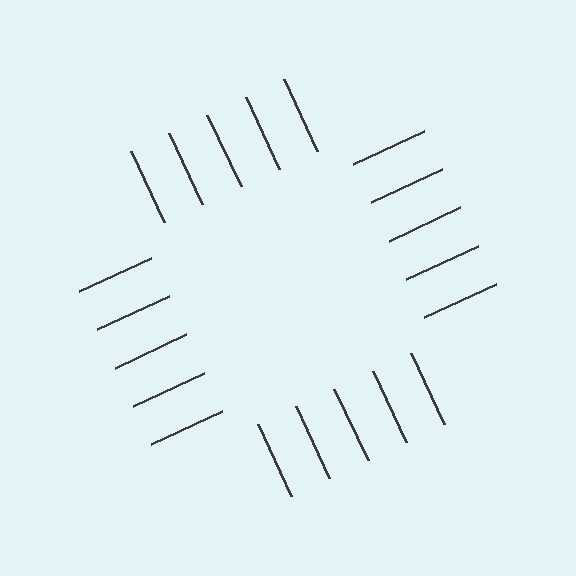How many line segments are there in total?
20 — 5 along each of the 4 edges.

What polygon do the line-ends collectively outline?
An illusory square — the line segments terminate on its edges but no continuous stroke is drawn.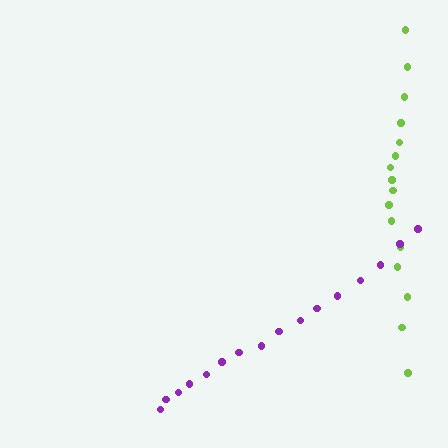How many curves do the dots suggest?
There are 2 distinct paths.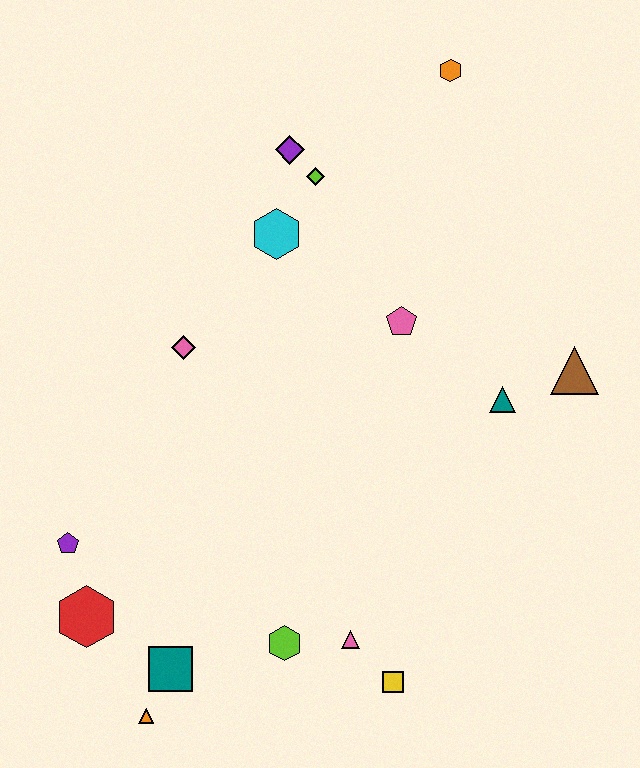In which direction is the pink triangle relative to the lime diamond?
The pink triangle is below the lime diamond.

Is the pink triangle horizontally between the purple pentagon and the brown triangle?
Yes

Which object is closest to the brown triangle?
The teal triangle is closest to the brown triangle.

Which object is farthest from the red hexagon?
The orange hexagon is farthest from the red hexagon.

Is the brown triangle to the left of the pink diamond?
No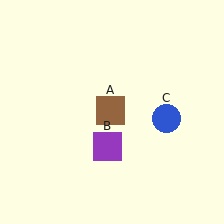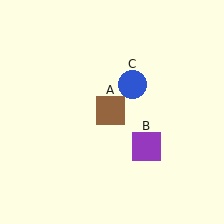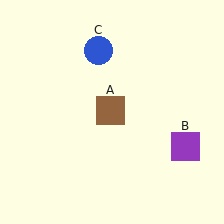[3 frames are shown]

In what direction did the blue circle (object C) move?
The blue circle (object C) moved up and to the left.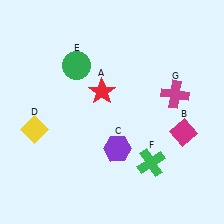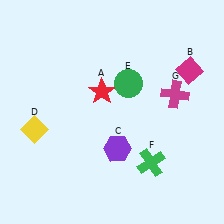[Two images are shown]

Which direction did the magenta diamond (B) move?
The magenta diamond (B) moved up.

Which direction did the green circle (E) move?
The green circle (E) moved right.